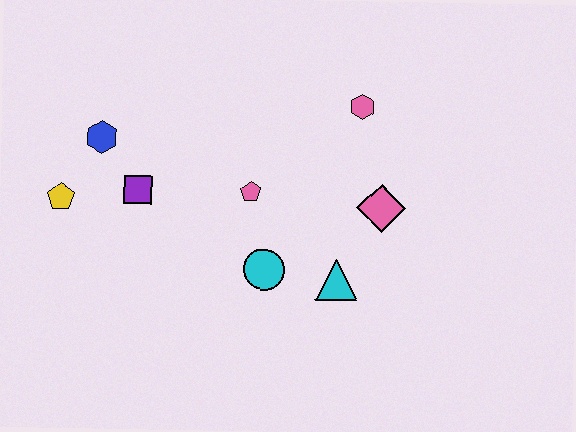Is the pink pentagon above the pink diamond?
Yes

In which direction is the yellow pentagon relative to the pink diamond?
The yellow pentagon is to the left of the pink diamond.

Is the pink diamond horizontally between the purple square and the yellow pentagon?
No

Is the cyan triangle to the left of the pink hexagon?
Yes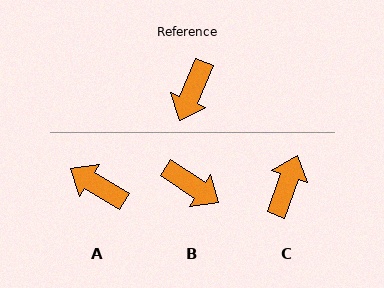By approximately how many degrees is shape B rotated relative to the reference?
Approximately 79 degrees counter-clockwise.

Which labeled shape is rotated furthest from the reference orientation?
C, about 177 degrees away.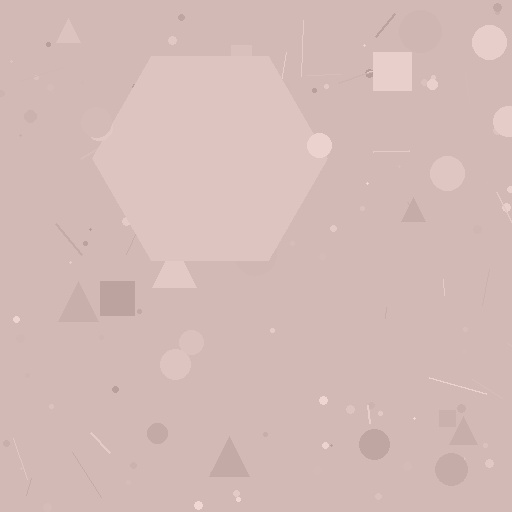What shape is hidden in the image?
A hexagon is hidden in the image.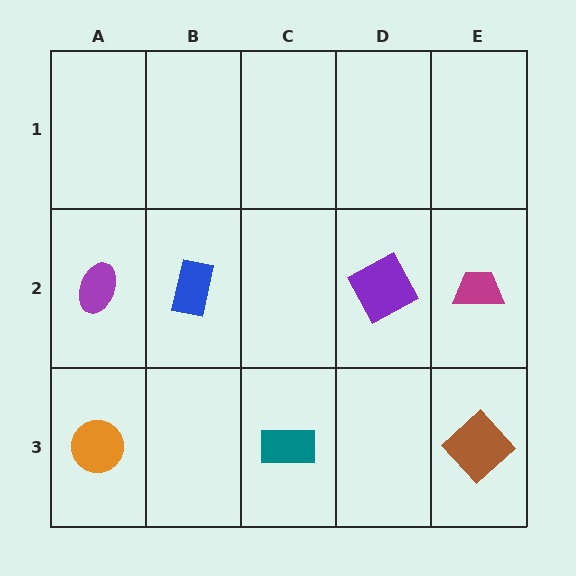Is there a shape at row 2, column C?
No, that cell is empty.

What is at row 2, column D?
A purple square.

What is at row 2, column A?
A purple ellipse.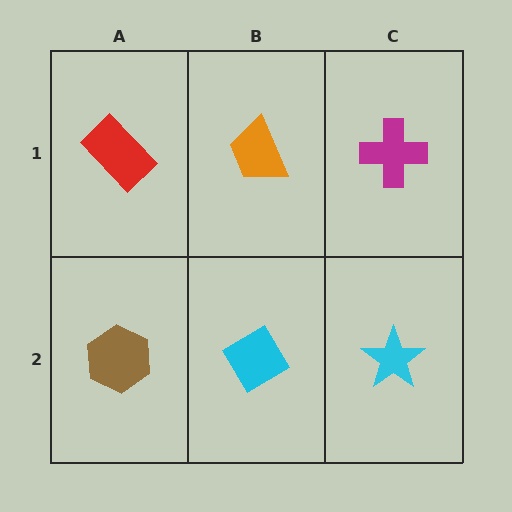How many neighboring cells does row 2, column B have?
3.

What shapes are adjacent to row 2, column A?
A red rectangle (row 1, column A), a cyan diamond (row 2, column B).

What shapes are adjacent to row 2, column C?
A magenta cross (row 1, column C), a cyan diamond (row 2, column B).